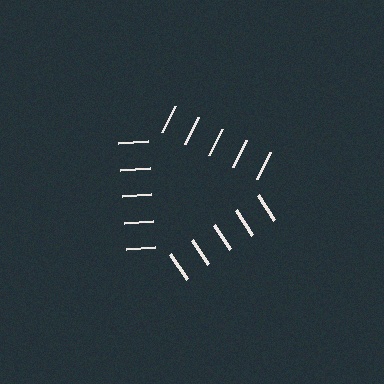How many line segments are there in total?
15 — 5 along each of the 3 edges.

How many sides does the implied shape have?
3 sides — the line-ends trace a triangle.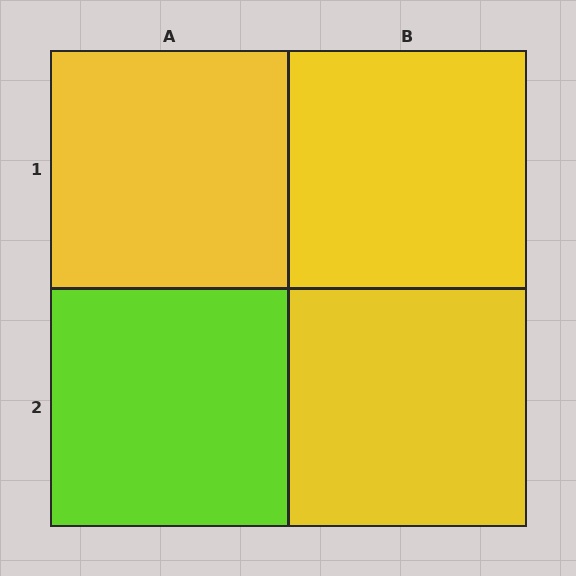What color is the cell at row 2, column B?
Yellow.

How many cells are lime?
1 cell is lime.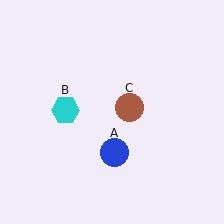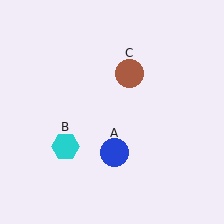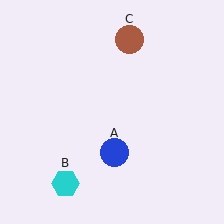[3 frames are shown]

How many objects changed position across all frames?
2 objects changed position: cyan hexagon (object B), brown circle (object C).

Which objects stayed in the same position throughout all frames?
Blue circle (object A) remained stationary.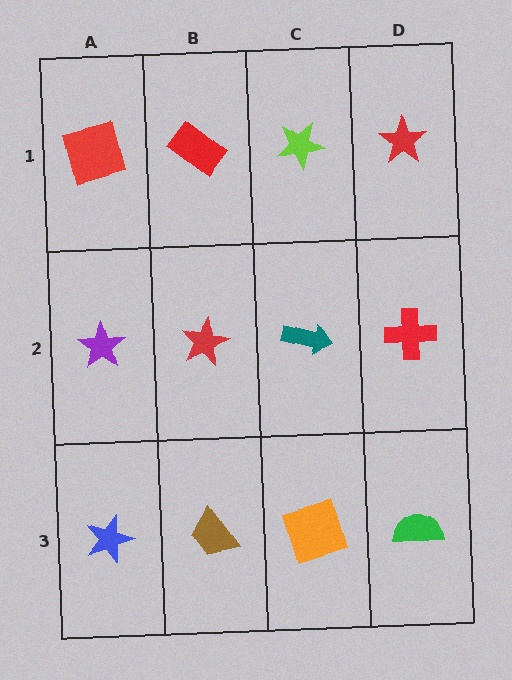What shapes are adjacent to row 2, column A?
A red square (row 1, column A), a blue star (row 3, column A), a red star (row 2, column B).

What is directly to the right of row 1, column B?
A lime star.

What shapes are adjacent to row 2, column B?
A red rectangle (row 1, column B), a brown trapezoid (row 3, column B), a purple star (row 2, column A), a teal arrow (row 2, column C).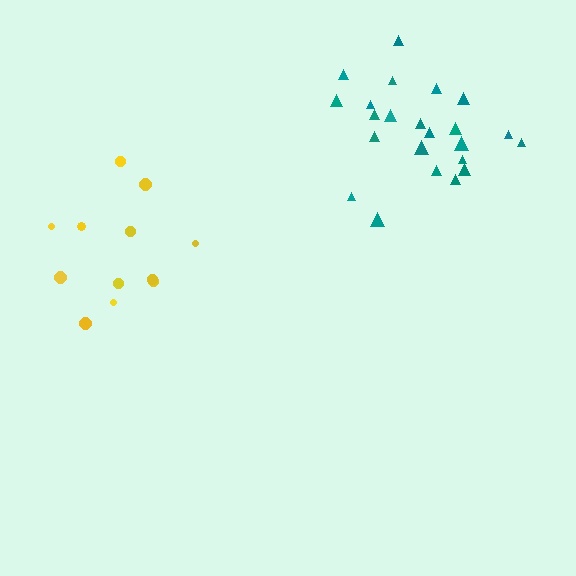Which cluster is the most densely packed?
Teal.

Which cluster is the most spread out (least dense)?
Yellow.